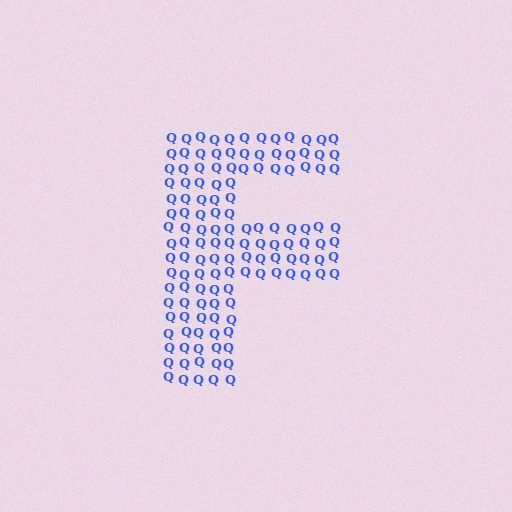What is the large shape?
The large shape is the letter F.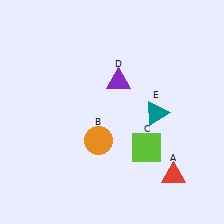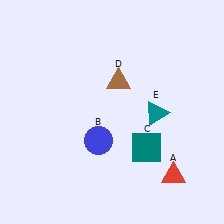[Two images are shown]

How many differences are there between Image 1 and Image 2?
There are 3 differences between the two images.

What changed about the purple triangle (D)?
In Image 1, D is purple. In Image 2, it changed to brown.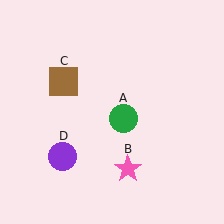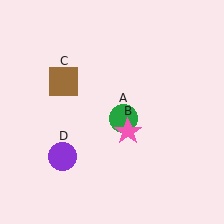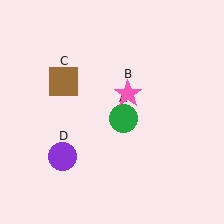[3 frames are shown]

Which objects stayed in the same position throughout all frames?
Green circle (object A) and brown square (object C) and purple circle (object D) remained stationary.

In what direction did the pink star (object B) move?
The pink star (object B) moved up.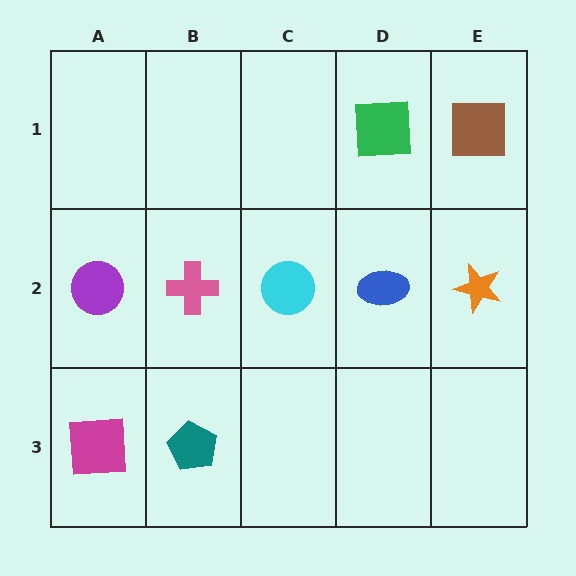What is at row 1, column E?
A brown square.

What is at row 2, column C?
A cyan circle.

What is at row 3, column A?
A magenta square.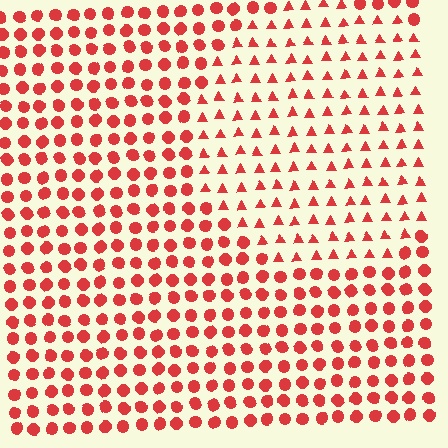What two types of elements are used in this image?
The image uses triangles inside the circle region and circles outside it.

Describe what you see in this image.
The image is filled with small red elements arranged in a uniform grid. A circle-shaped region contains triangles, while the surrounding area contains circles. The boundary is defined purely by the change in element shape.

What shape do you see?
I see a circle.